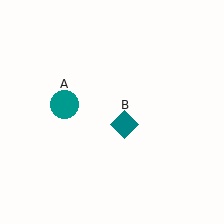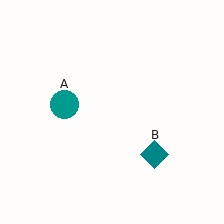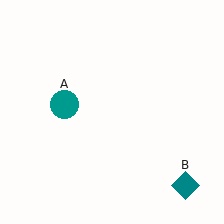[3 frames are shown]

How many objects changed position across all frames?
1 object changed position: teal diamond (object B).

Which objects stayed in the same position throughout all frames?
Teal circle (object A) remained stationary.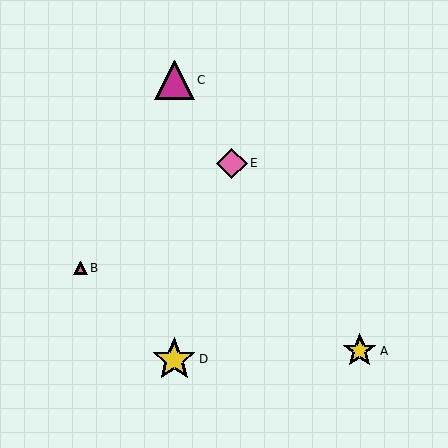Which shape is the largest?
The yellow star (labeled D) is the largest.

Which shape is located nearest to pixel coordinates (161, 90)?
The magenta triangle (labeled C) at (174, 80) is nearest to that location.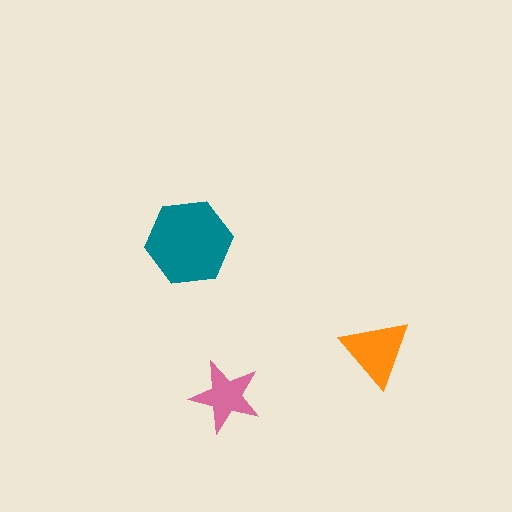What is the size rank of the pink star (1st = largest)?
3rd.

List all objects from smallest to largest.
The pink star, the orange triangle, the teal hexagon.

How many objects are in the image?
There are 3 objects in the image.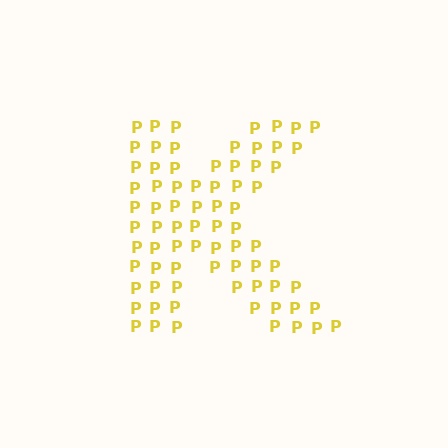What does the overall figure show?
The overall figure shows the letter K.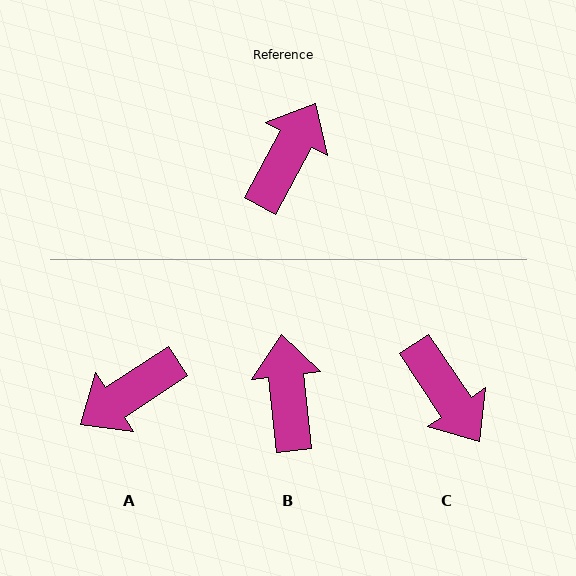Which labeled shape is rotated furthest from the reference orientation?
A, about 151 degrees away.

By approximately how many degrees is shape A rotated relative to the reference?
Approximately 151 degrees counter-clockwise.